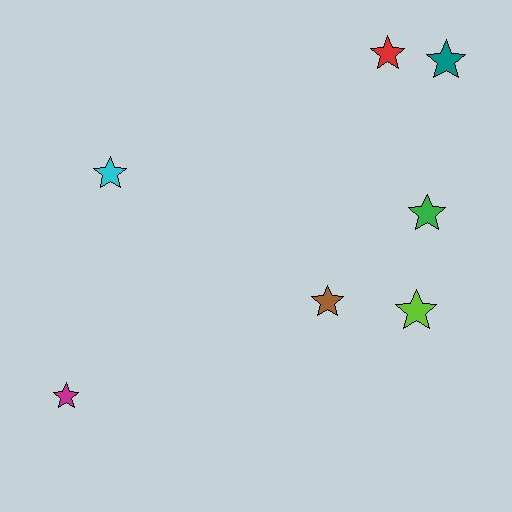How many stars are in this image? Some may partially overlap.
There are 7 stars.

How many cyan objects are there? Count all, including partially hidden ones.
There is 1 cyan object.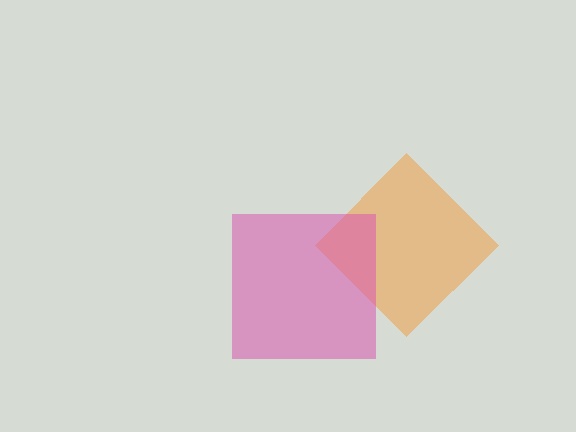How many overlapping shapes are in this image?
There are 2 overlapping shapes in the image.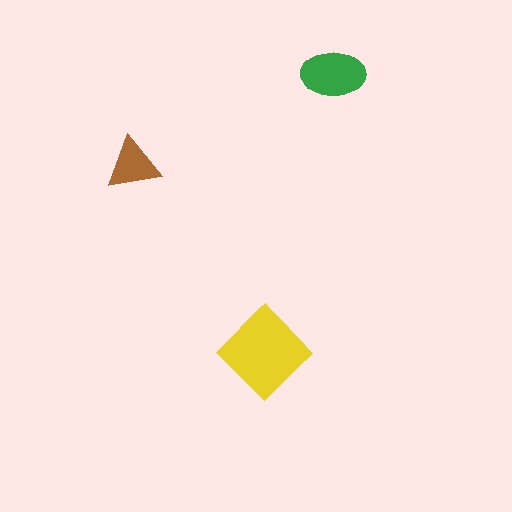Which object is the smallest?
The brown triangle.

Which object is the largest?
The yellow diamond.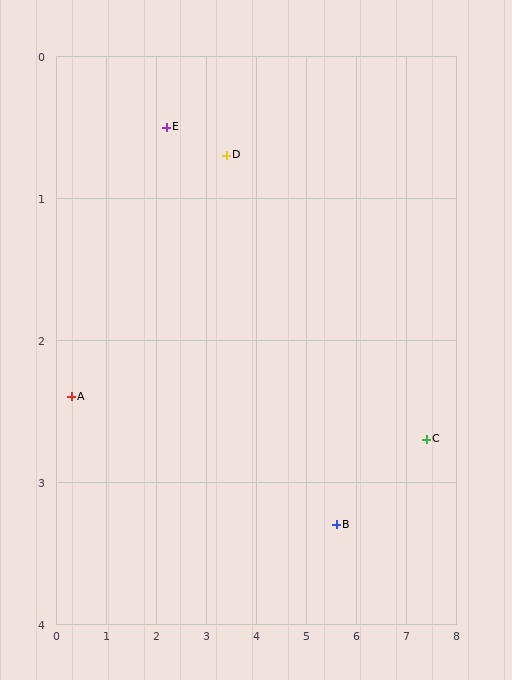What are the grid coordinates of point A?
Point A is at approximately (0.3, 2.4).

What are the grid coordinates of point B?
Point B is at approximately (5.6, 3.3).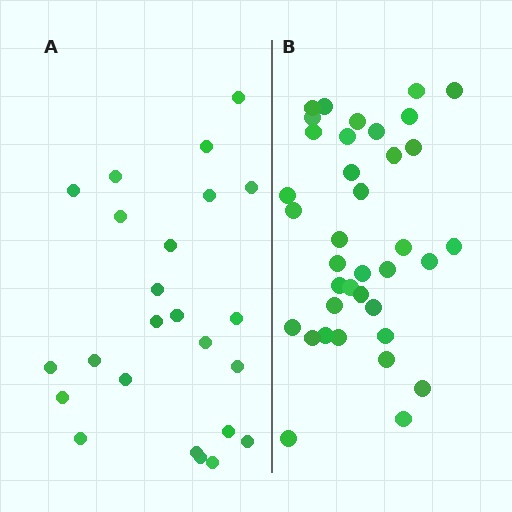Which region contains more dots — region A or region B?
Region B (the right region) has more dots.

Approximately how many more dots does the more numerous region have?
Region B has approximately 15 more dots than region A.